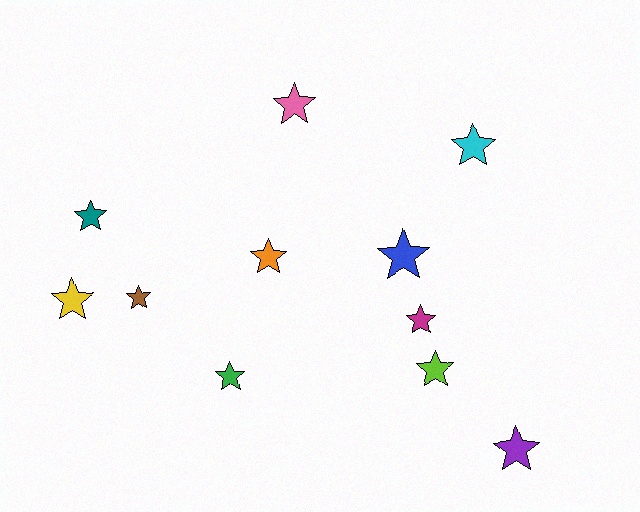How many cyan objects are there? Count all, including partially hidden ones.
There is 1 cyan object.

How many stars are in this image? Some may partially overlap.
There are 11 stars.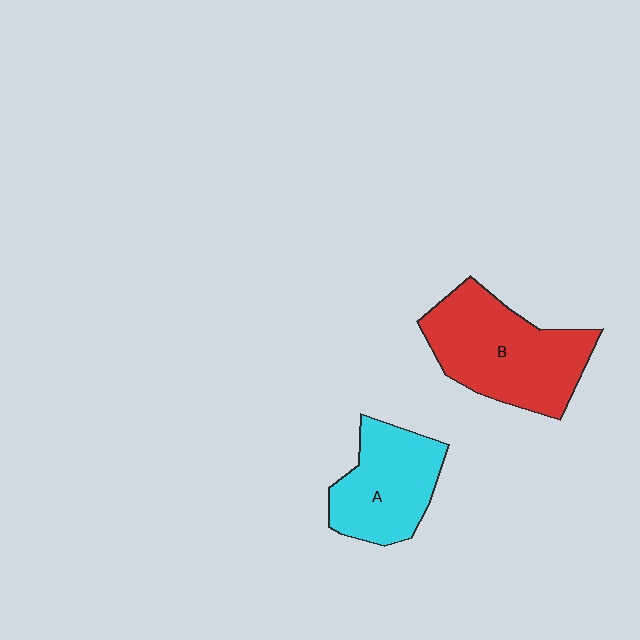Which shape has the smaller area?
Shape A (cyan).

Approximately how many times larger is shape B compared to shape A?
Approximately 1.4 times.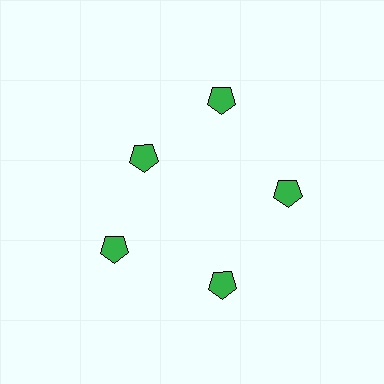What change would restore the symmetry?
The symmetry would be restored by moving it outward, back onto the ring so that all 5 pentagons sit at equal angles and equal distance from the center.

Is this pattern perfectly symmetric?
No. The 5 green pentagons are arranged in a ring, but one element near the 10 o'clock position is pulled inward toward the center, breaking the 5-fold rotational symmetry.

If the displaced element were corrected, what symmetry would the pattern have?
It would have 5-fold rotational symmetry — the pattern would map onto itself every 72 degrees.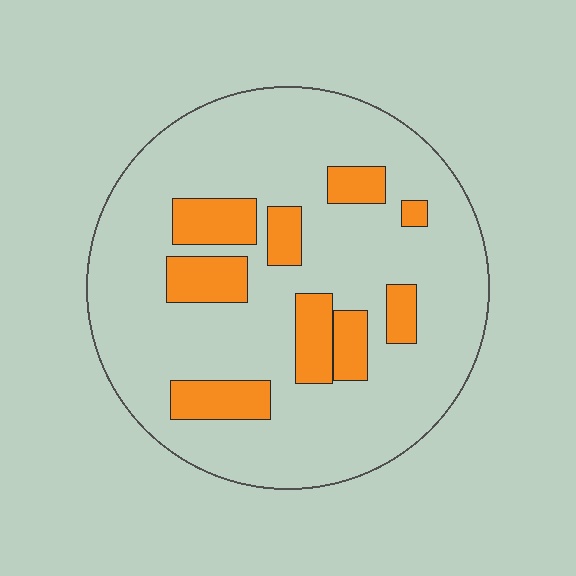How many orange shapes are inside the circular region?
9.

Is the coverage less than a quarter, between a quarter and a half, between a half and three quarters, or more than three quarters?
Less than a quarter.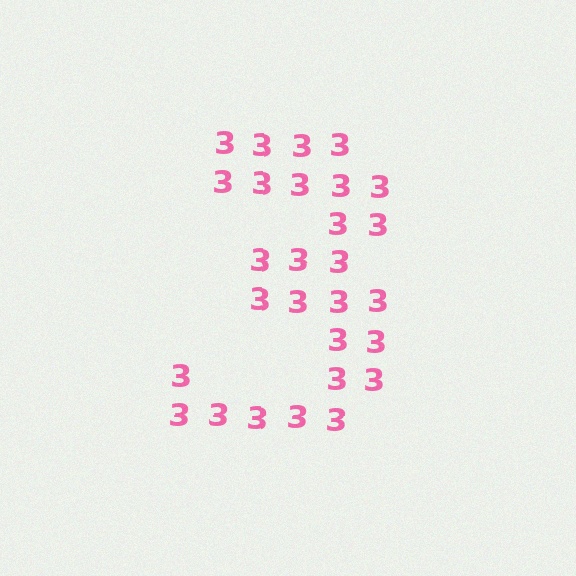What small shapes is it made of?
It is made of small digit 3's.